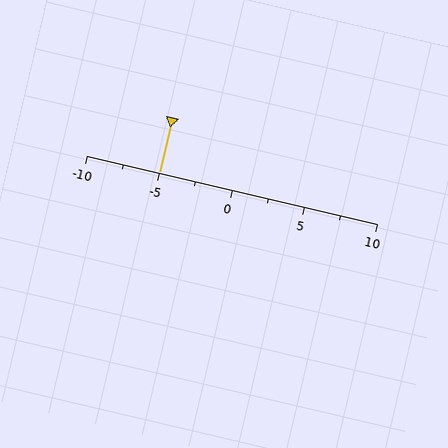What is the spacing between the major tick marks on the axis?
The major ticks are spaced 5 apart.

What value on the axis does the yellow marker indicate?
The marker indicates approximately -5.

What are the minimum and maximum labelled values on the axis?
The axis runs from -10 to 10.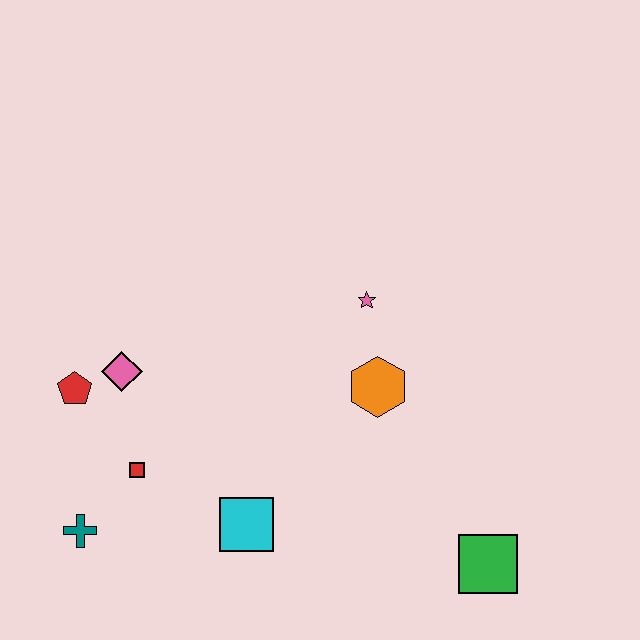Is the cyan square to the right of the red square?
Yes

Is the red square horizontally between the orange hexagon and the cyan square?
No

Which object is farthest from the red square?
The green square is farthest from the red square.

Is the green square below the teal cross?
Yes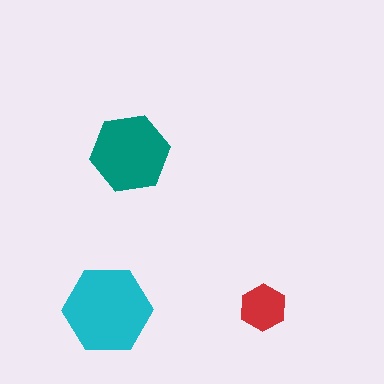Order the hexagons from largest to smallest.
the cyan one, the teal one, the red one.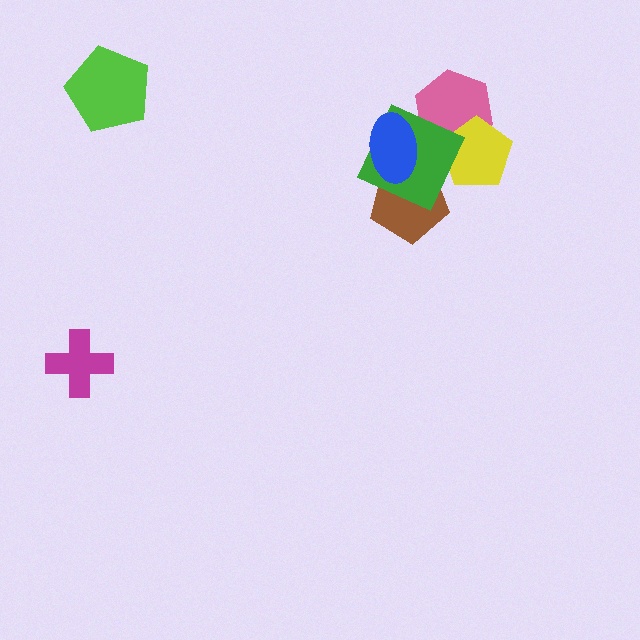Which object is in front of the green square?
The blue ellipse is in front of the green square.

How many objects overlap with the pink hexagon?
2 objects overlap with the pink hexagon.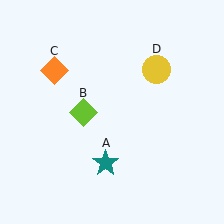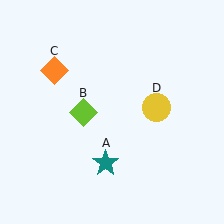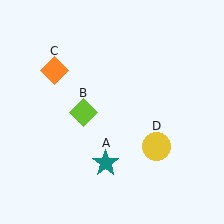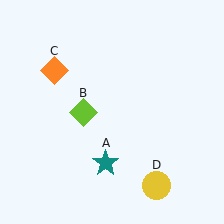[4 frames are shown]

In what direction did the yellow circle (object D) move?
The yellow circle (object D) moved down.